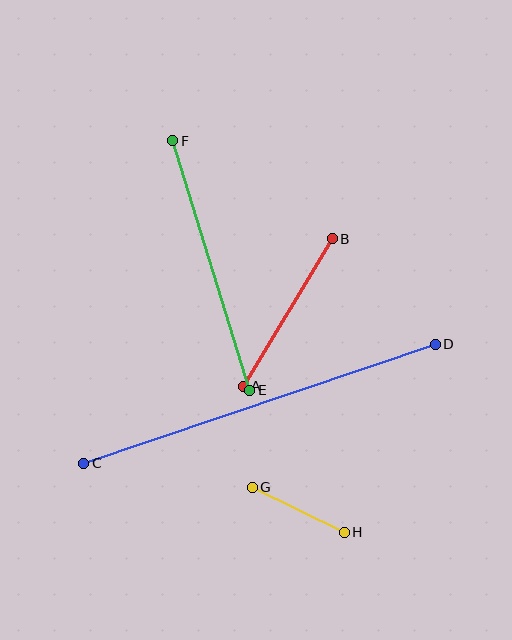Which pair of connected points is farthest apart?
Points C and D are farthest apart.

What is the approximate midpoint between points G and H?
The midpoint is at approximately (298, 510) pixels.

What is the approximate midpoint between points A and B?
The midpoint is at approximately (288, 313) pixels.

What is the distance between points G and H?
The distance is approximately 102 pixels.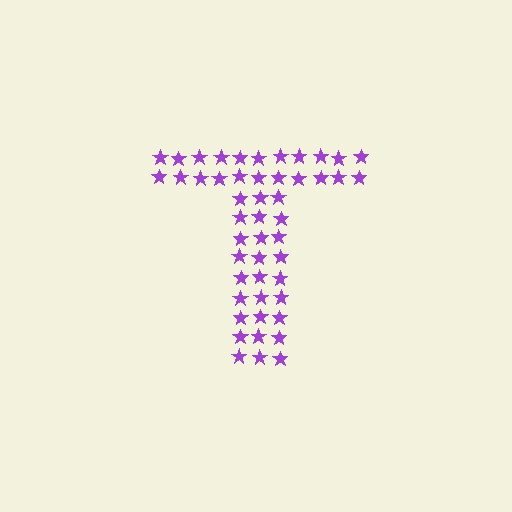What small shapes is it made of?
It is made of small stars.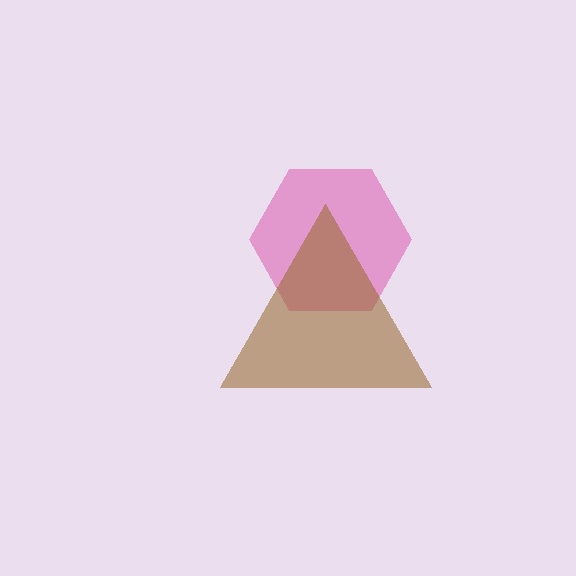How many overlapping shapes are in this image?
There are 2 overlapping shapes in the image.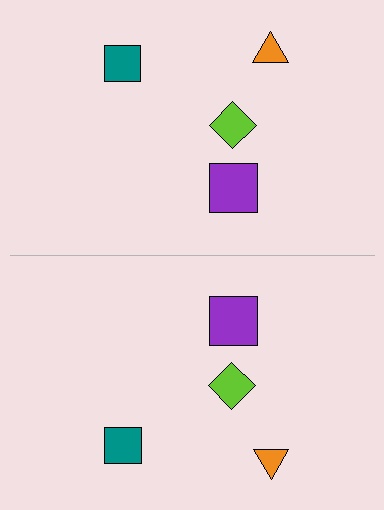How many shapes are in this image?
There are 8 shapes in this image.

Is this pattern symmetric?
Yes, this pattern has bilateral (reflection) symmetry.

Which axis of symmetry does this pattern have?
The pattern has a horizontal axis of symmetry running through the center of the image.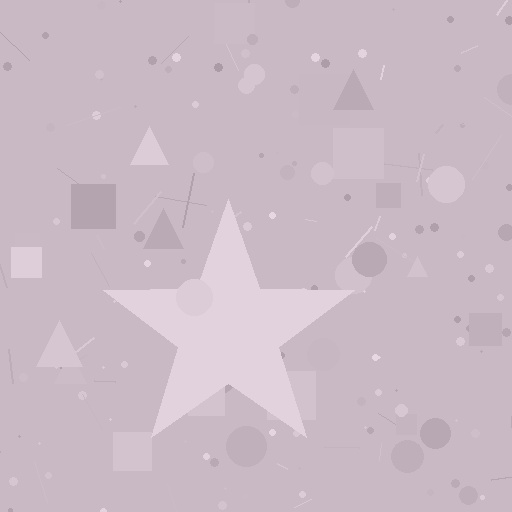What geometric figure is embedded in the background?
A star is embedded in the background.